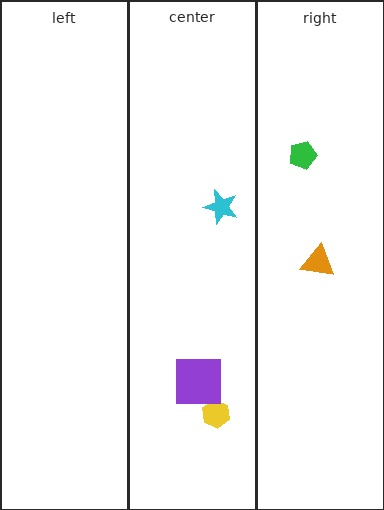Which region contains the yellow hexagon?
The center region.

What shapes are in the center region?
The yellow hexagon, the cyan star, the purple square.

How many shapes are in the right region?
2.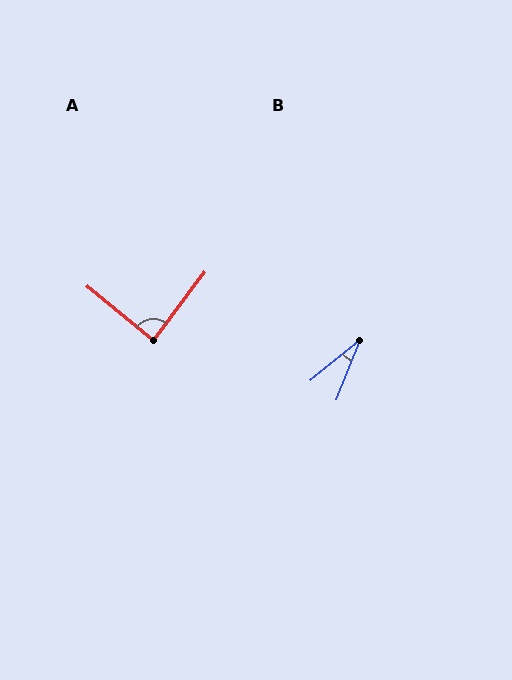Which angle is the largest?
A, at approximately 88 degrees.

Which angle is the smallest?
B, at approximately 29 degrees.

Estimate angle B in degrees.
Approximately 29 degrees.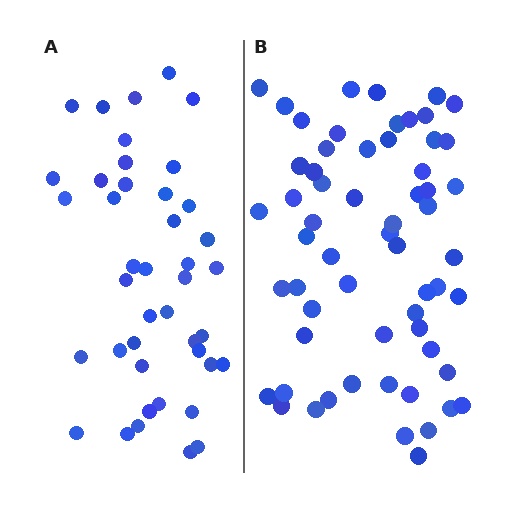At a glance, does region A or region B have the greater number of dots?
Region B (the right region) has more dots.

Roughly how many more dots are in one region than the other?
Region B has approximately 20 more dots than region A.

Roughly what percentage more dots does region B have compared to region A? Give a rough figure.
About 45% more.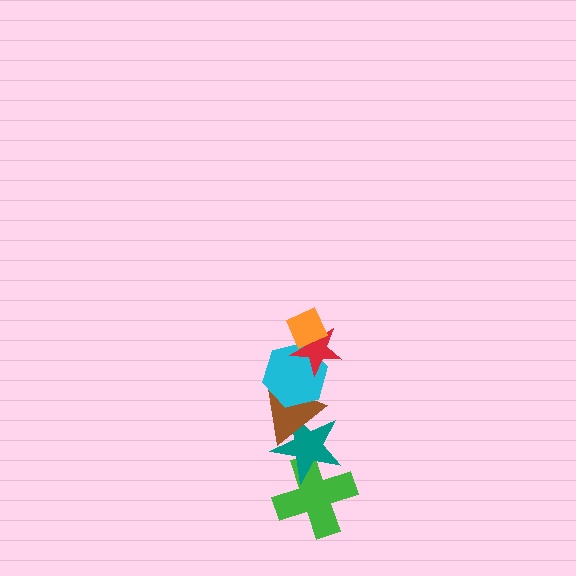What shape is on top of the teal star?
The brown triangle is on top of the teal star.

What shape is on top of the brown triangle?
The cyan hexagon is on top of the brown triangle.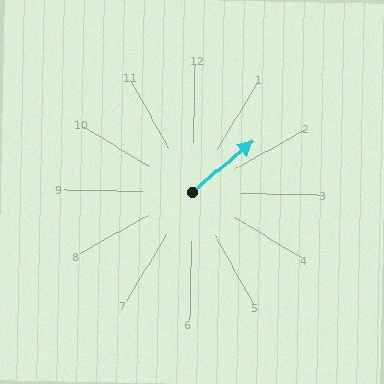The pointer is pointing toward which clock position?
Roughly 2 o'clock.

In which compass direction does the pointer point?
Northeast.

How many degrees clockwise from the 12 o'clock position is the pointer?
Approximately 49 degrees.